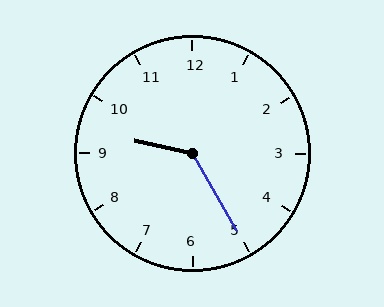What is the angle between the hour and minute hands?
Approximately 132 degrees.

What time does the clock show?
9:25.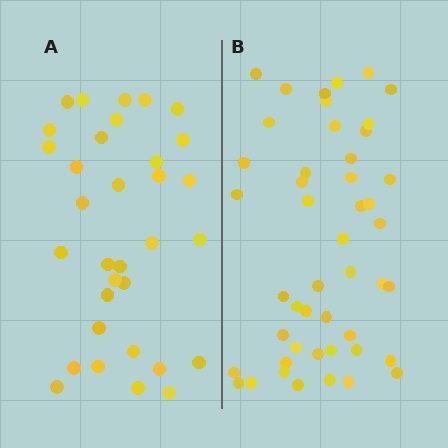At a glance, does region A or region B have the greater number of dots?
Region B (the right region) has more dots.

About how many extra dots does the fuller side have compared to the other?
Region B has approximately 15 more dots than region A.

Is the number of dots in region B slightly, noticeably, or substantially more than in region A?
Region B has noticeably more, but not dramatically so. The ratio is roughly 1.4 to 1.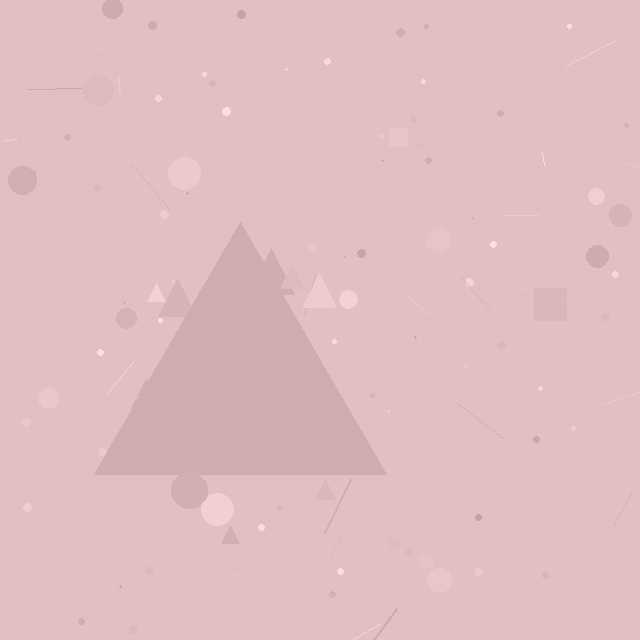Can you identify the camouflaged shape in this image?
The camouflaged shape is a triangle.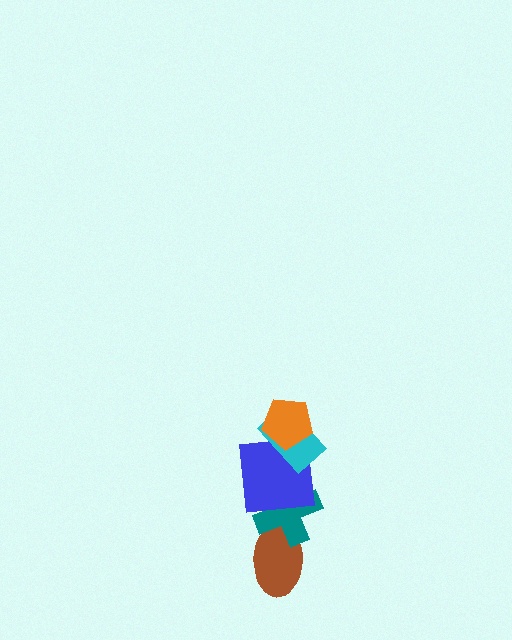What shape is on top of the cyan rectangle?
The orange pentagon is on top of the cyan rectangle.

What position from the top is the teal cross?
The teal cross is 4th from the top.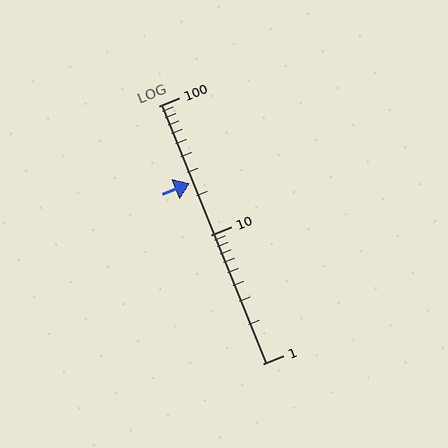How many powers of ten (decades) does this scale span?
The scale spans 2 decades, from 1 to 100.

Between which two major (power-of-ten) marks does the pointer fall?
The pointer is between 10 and 100.